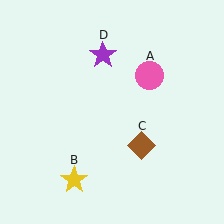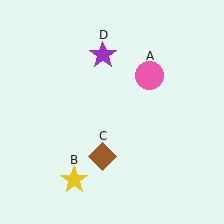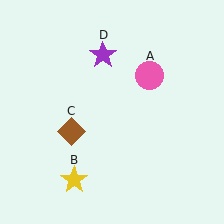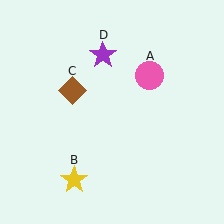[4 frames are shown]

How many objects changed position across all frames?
1 object changed position: brown diamond (object C).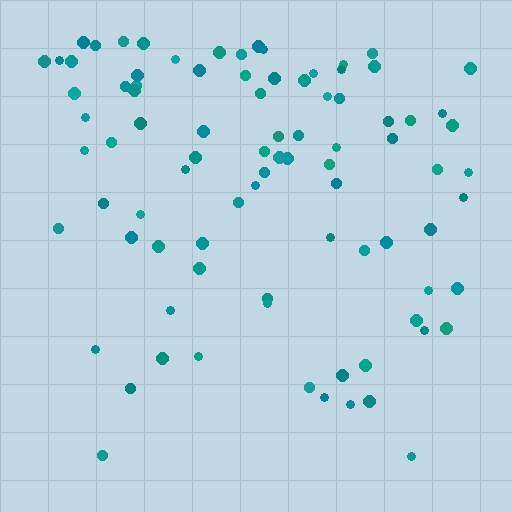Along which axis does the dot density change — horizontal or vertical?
Vertical.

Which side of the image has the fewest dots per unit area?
The bottom.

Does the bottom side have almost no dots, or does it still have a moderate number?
Still a moderate number, just noticeably fewer than the top.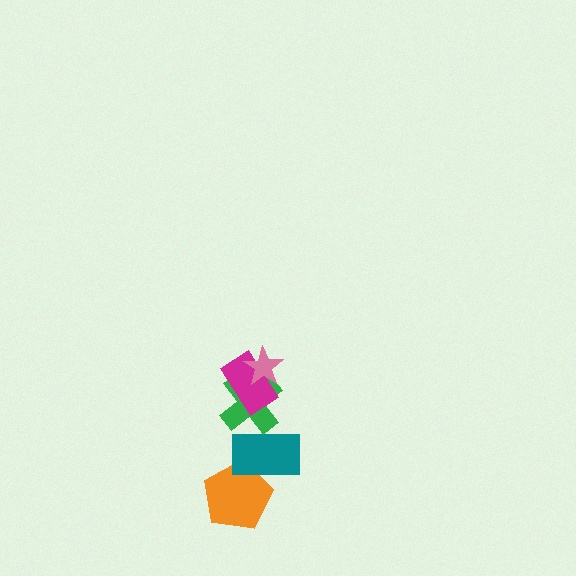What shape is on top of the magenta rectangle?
The pink star is on top of the magenta rectangle.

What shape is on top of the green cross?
The magenta rectangle is on top of the green cross.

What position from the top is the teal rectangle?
The teal rectangle is 4th from the top.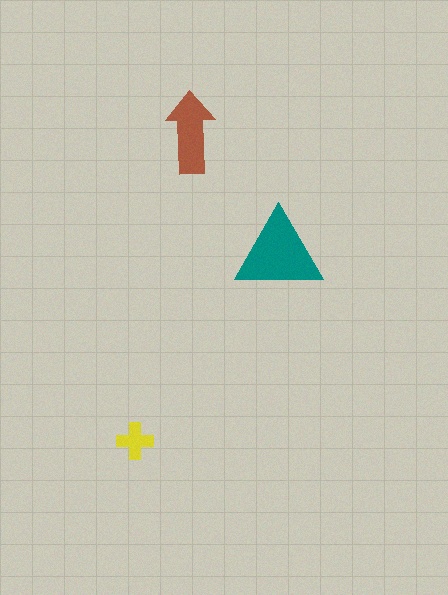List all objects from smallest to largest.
The yellow cross, the brown arrow, the teal triangle.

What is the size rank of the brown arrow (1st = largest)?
2nd.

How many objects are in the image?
There are 3 objects in the image.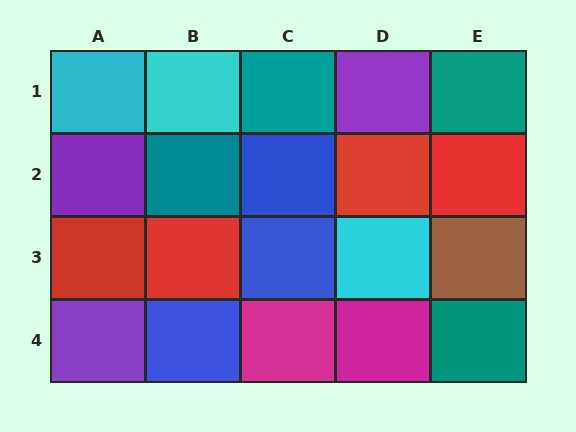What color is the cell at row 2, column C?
Blue.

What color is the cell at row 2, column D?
Red.